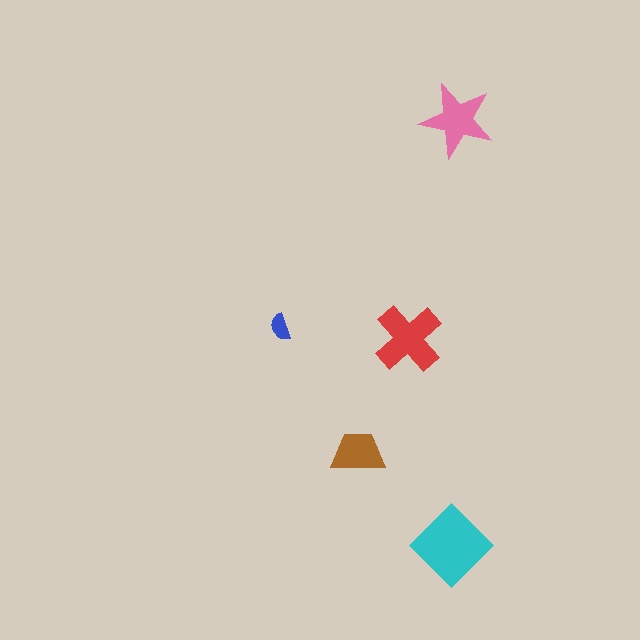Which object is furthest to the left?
The blue semicircle is leftmost.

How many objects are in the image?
There are 5 objects in the image.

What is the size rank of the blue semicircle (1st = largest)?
5th.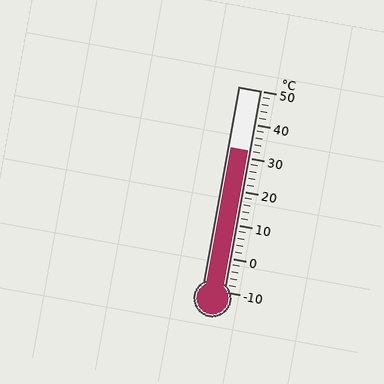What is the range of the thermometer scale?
The thermometer scale ranges from -10°C to 50°C.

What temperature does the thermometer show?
The thermometer shows approximately 32°C.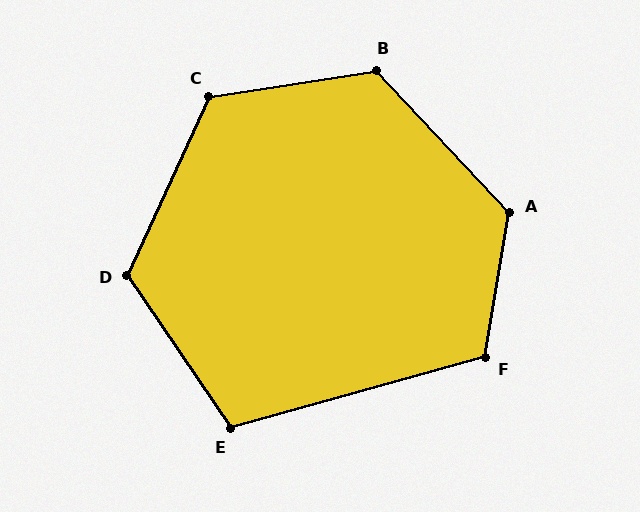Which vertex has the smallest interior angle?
E, at approximately 109 degrees.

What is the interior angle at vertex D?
Approximately 121 degrees (obtuse).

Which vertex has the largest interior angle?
A, at approximately 128 degrees.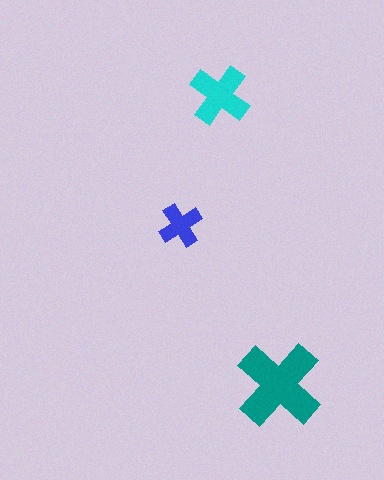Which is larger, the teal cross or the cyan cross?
The teal one.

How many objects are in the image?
There are 3 objects in the image.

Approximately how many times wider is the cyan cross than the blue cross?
About 1.5 times wider.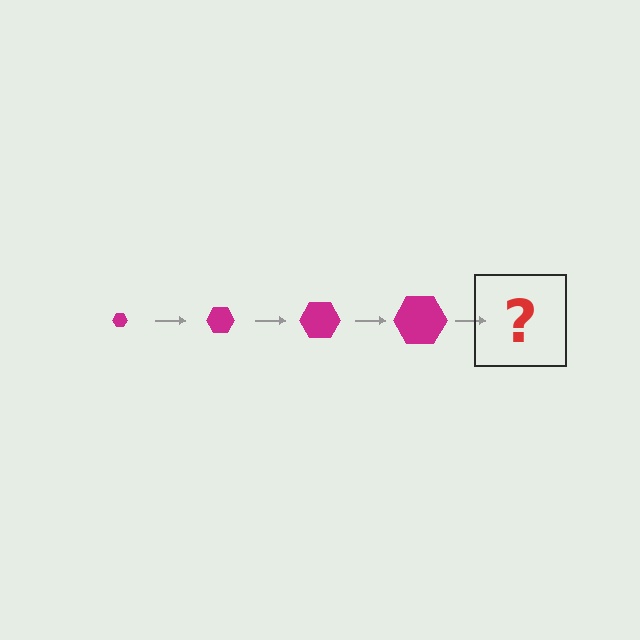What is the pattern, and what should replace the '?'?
The pattern is that the hexagon gets progressively larger each step. The '?' should be a magenta hexagon, larger than the previous one.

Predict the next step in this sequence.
The next step is a magenta hexagon, larger than the previous one.